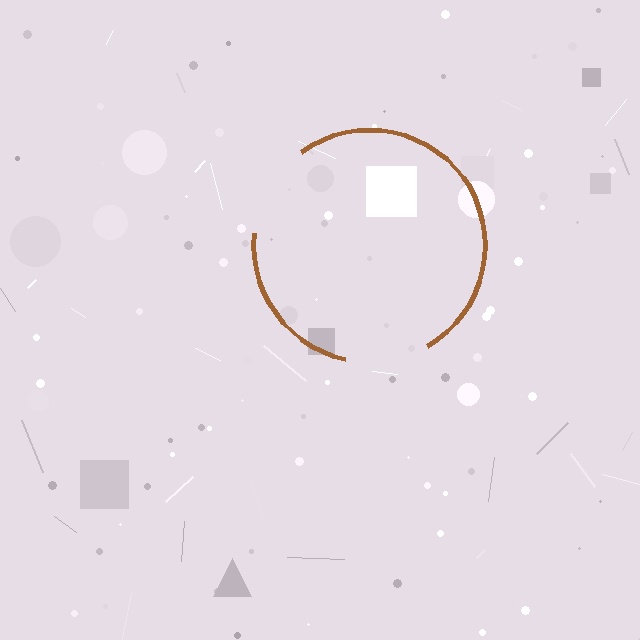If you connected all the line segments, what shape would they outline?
They would outline a circle.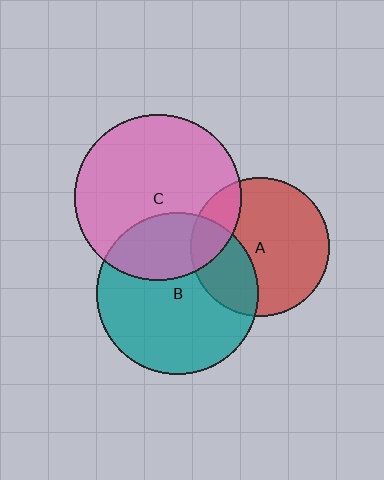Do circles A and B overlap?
Yes.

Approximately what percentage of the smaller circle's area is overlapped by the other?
Approximately 30%.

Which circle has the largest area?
Circle C (pink).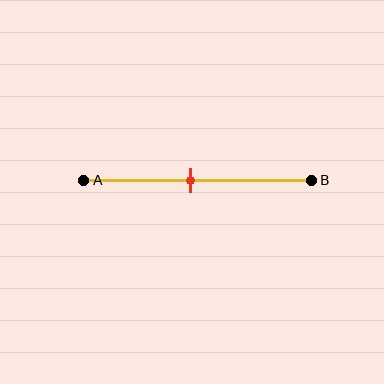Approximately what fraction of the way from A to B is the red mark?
The red mark is approximately 45% of the way from A to B.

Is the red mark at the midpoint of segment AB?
No, the mark is at about 45% from A, not at the 50% midpoint.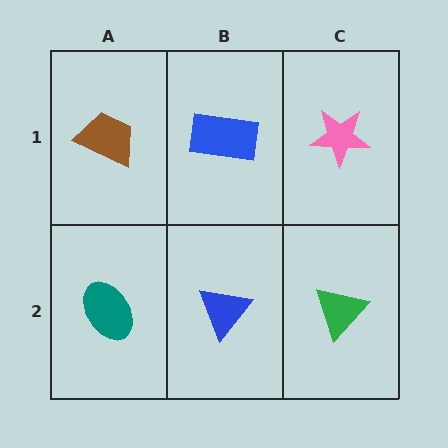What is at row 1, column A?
A brown trapezoid.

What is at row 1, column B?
A blue rectangle.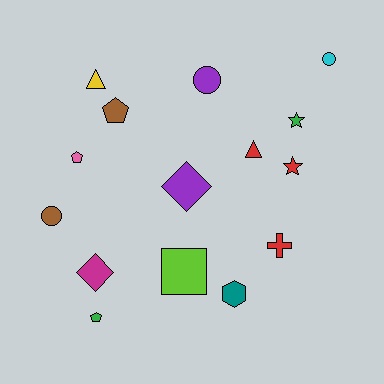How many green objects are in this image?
There are 2 green objects.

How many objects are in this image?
There are 15 objects.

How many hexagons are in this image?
There is 1 hexagon.